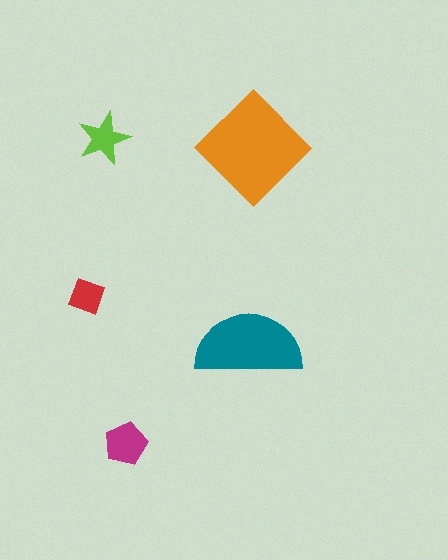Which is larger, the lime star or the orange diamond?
The orange diamond.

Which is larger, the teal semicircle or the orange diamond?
The orange diamond.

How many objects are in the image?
There are 5 objects in the image.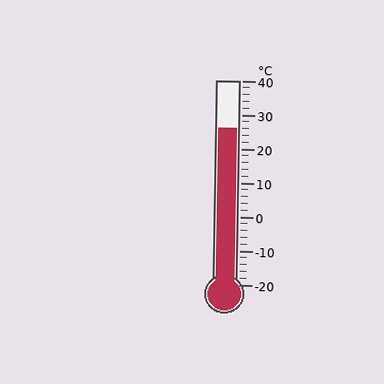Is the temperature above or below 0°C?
The temperature is above 0°C.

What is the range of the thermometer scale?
The thermometer scale ranges from -20°C to 40°C.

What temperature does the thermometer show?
The thermometer shows approximately 26°C.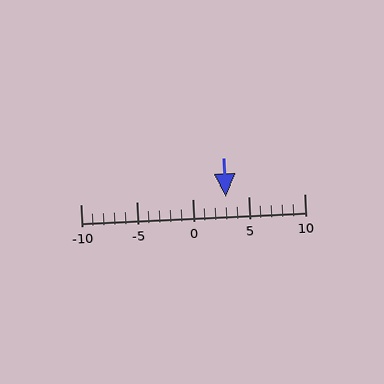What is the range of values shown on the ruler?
The ruler shows values from -10 to 10.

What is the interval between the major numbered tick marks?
The major tick marks are spaced 5 units apart.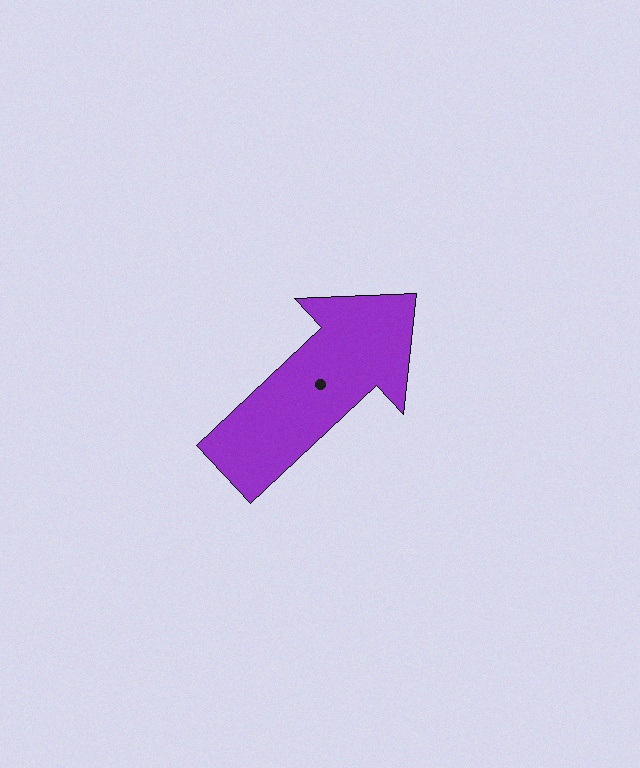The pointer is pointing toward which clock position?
Roughly 2 o'clock.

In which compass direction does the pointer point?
Northeast.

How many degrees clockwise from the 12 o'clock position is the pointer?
Approximately 47 degrees.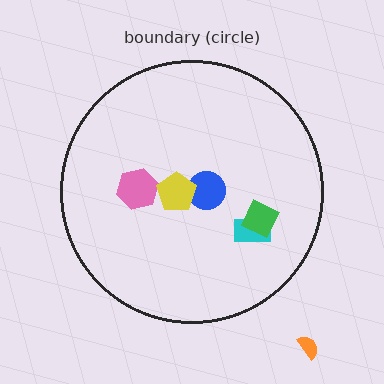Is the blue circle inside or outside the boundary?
Inside.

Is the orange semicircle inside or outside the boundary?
Outside.